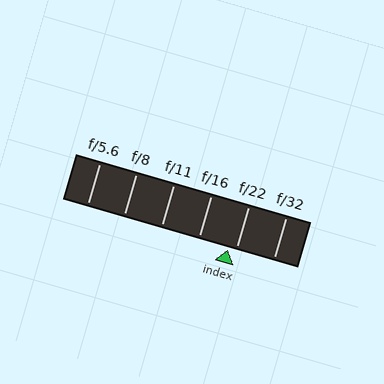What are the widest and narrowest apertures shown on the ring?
The widest aperture shown is f/5.6 and the narrowest is f/32.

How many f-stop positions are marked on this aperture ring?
There are 6 f-stop positions marked.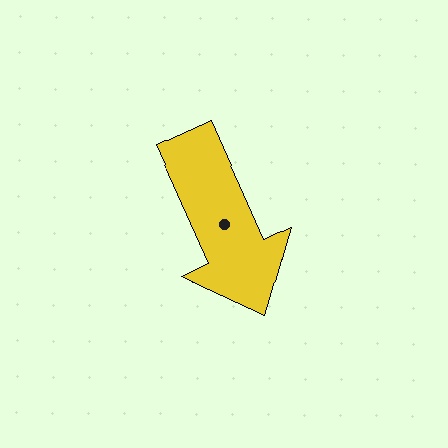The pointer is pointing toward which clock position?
Roughly 5 o'clock.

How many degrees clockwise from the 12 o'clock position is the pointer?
Approximately 156 degrees.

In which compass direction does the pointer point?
Southeast.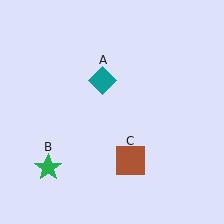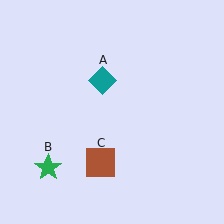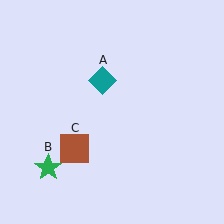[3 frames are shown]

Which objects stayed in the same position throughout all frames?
Teal diamond (object A) and green star (object B) remained stationary.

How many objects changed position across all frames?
1 object changed position: brown square (object C).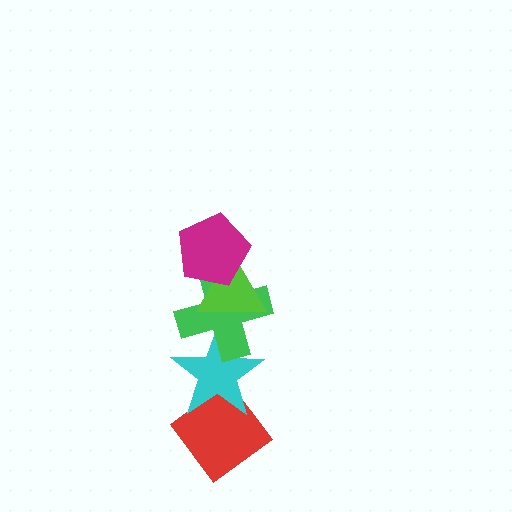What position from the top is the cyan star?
The cyan star is 4th from the top.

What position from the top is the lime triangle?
The lime triangle is 2nd from the top.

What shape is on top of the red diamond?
The cyan star is on top of the red diamond.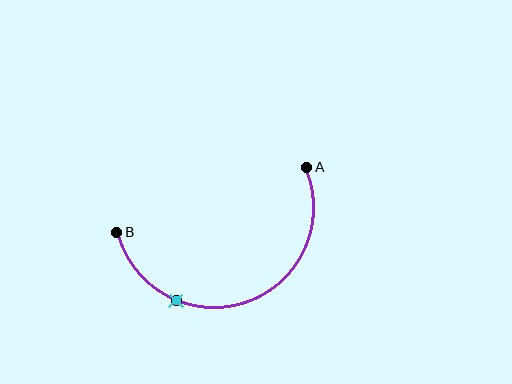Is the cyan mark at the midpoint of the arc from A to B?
No. The cyan mark lies on the arc but is closer to endpoint B. The arc midpoint would be at the point on the curve equidistant along the arc from both A and B.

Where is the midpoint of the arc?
The arc midpoint is the point on the curve farthest from the straight line joining A and B. It sits below that line.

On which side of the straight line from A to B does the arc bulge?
The arc bulges below the straight line connecting A and B.